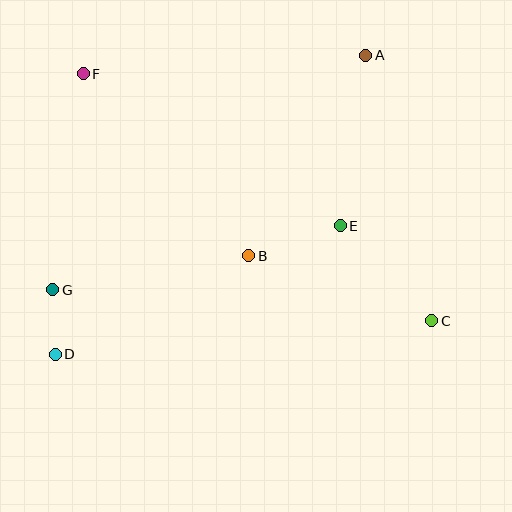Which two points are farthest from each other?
Points A and D are farthest from each other.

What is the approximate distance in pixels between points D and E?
The distance between D and E is approximately 313 pixels.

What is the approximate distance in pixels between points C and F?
The distance between C and F is approximately 427 pixels.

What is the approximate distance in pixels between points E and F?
The distance between E and F is approximately 299 pixels.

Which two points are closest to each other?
Points D and G are closest to each other.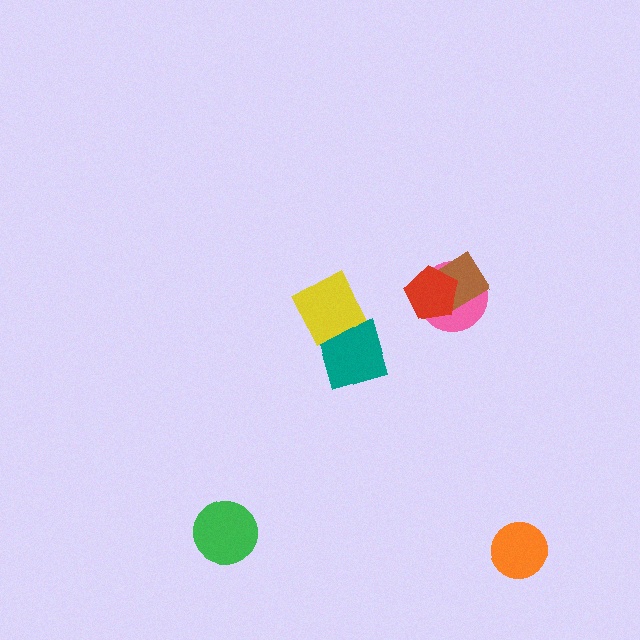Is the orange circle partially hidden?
No, no other shape covers it.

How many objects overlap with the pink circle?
2 objects overlap with the pink circle.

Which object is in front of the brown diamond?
The red pentagon is in front of the brown diamond.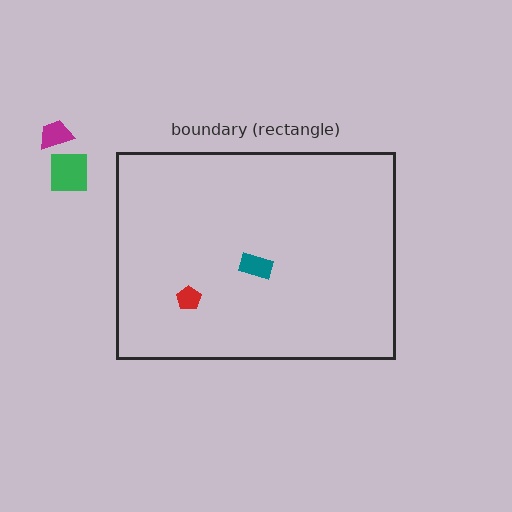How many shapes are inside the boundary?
2 inside, 2 outside.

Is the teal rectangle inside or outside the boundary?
Inside.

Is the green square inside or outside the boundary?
Outside.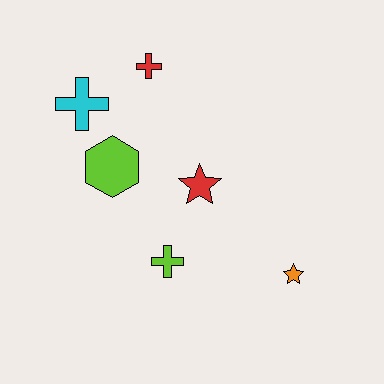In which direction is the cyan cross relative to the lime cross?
The cyan cross is above the lime cross.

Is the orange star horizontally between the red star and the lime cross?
No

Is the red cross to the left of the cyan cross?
No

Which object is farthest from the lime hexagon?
The orange star is farthest from the lime hexagon.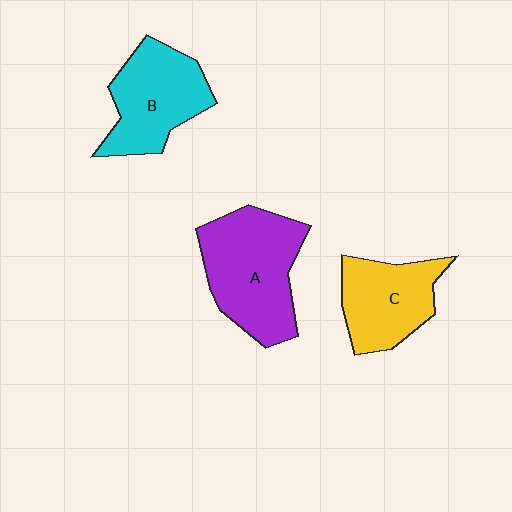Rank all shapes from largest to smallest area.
From largest to smallest: A (purple), B (cyan), C (yellow).